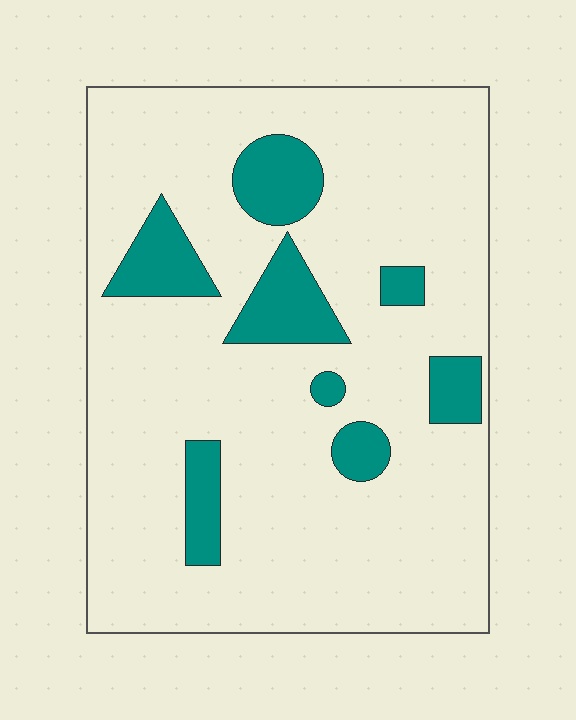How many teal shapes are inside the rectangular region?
8.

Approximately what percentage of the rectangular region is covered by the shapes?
Approximately 15%.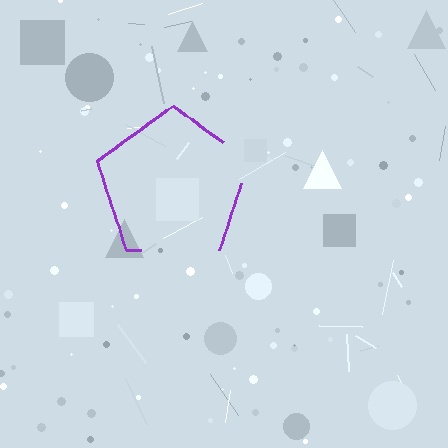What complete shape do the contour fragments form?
The contour fragments form a pentagon.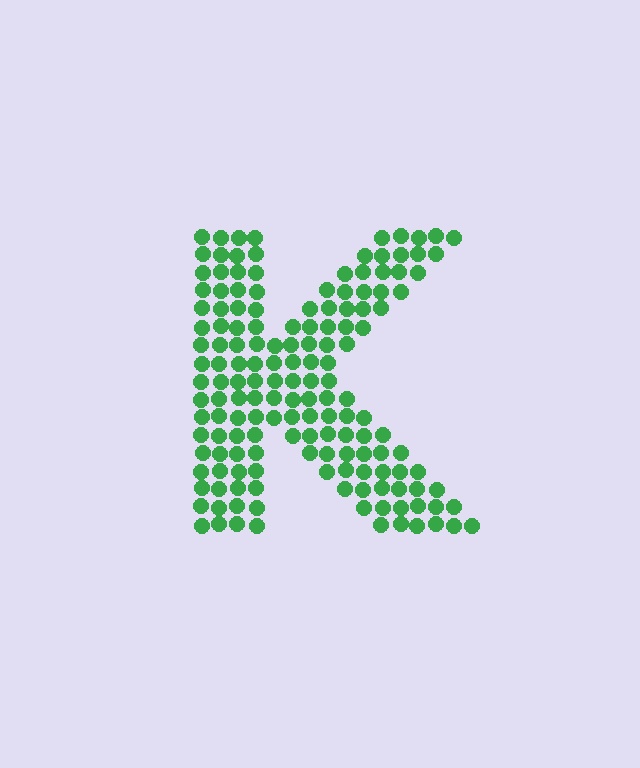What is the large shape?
The large shape is the letter K.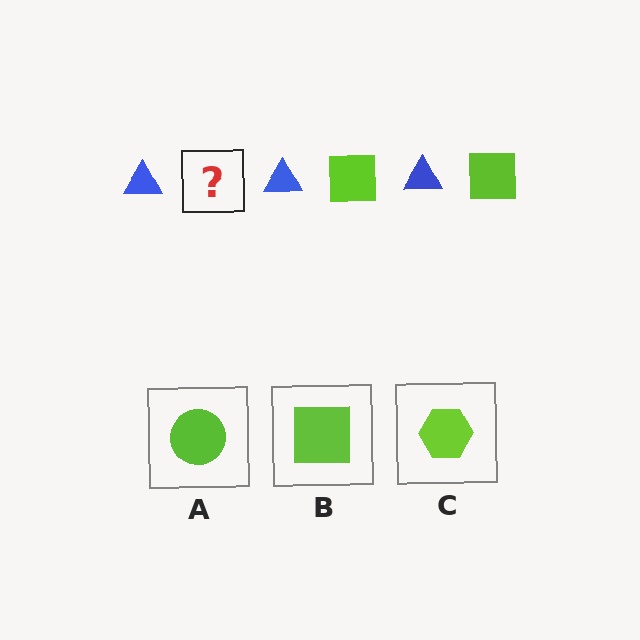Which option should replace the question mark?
Option B.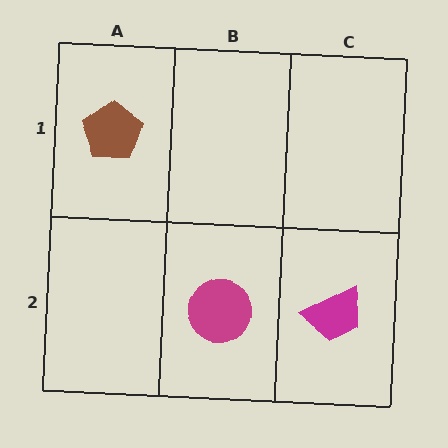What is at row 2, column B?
A magenta circle.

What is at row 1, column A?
A brown pentagon.